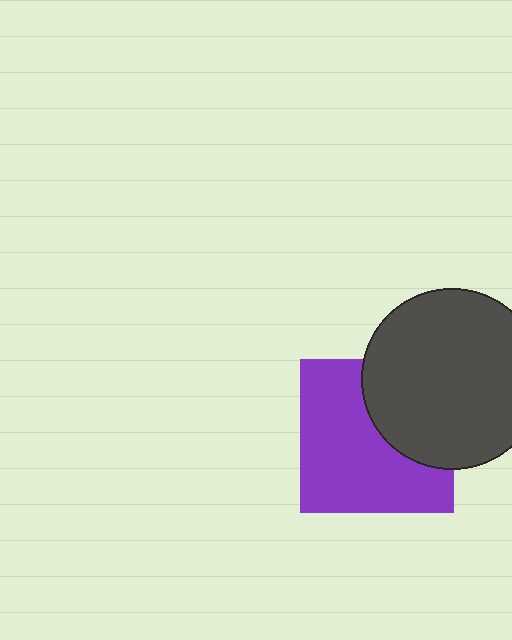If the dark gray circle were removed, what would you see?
You would see the complete purple square.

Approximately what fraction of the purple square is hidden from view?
Roughly 35% of the purple square is hidden behind the dark gray circle.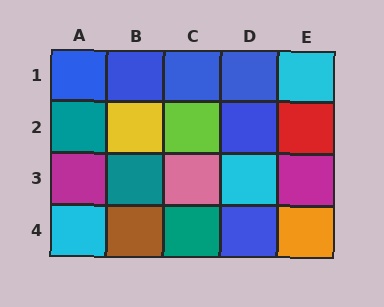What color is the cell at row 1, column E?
Cyan.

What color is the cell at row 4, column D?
Blue.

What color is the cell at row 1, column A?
Blue.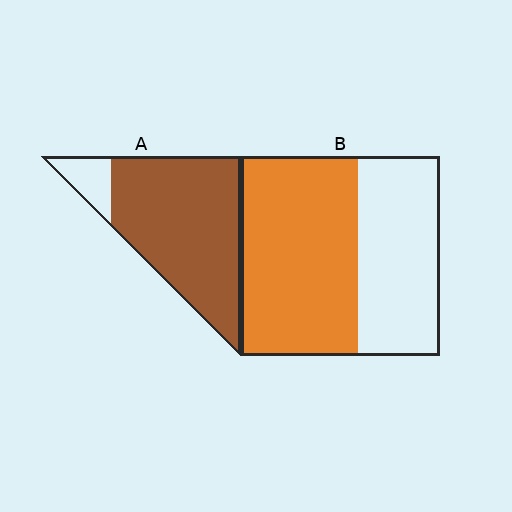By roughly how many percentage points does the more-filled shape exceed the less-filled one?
By roughly 30 percentage points (A over B).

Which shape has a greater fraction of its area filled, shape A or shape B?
Shape A.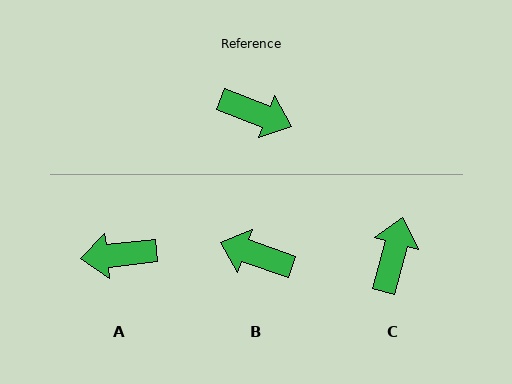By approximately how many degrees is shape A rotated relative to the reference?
Approximately 152 degrees clockwise.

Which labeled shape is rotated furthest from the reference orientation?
B, about 178 degrees away.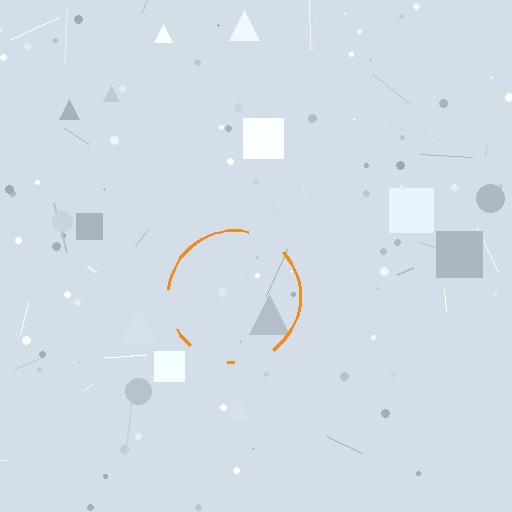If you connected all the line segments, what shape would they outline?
They would outline a circle.